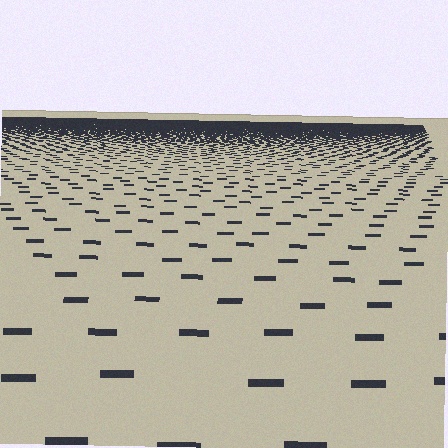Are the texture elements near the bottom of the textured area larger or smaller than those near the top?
Larger. Near the bottom, elements are closer to the viewer and appear at a bigger on-screen size.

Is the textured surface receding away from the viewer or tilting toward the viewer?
The surface is receding away from the viewer. Texture elements get smaller and denser toward the top.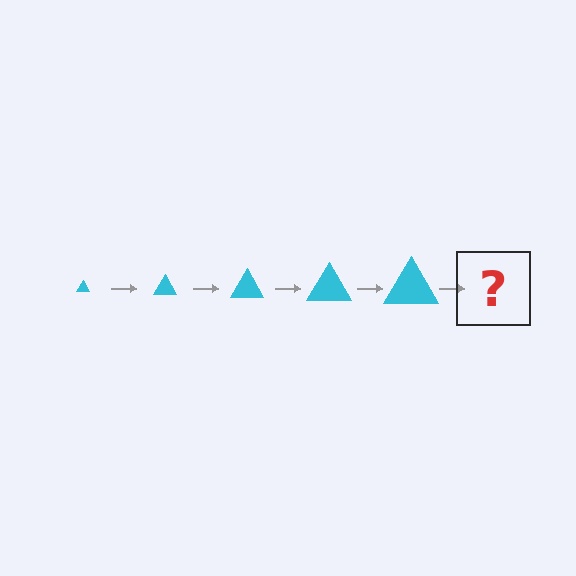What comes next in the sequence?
The next element should be a cyan triangle, larger than the previous one.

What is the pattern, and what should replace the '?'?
The pattern is that the triangle gets progressively larger each step. The '?' should be a cyan triangle, larger than the previous one.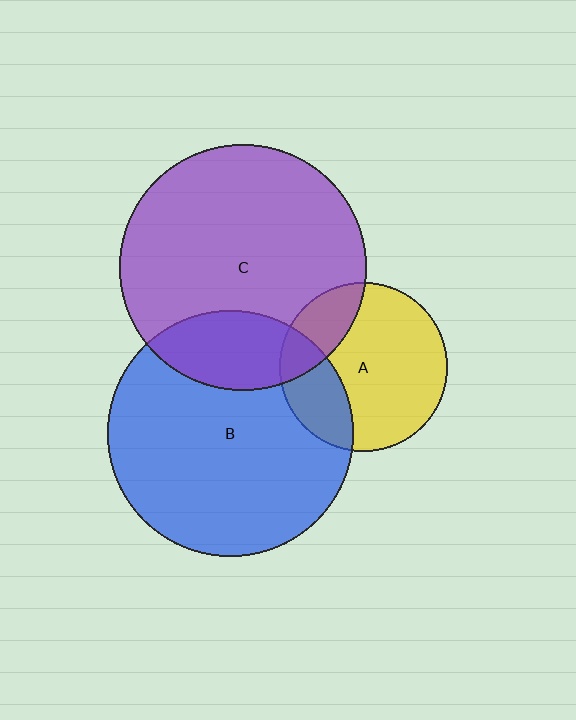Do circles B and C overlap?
Yes.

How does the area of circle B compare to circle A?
Approximately 2.1 times.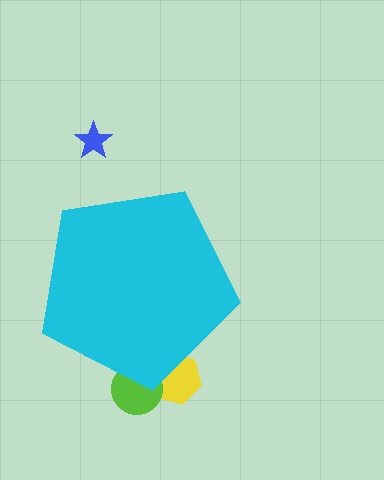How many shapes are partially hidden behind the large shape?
2 shapes are partially hidden.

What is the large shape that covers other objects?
A cyan pentagon.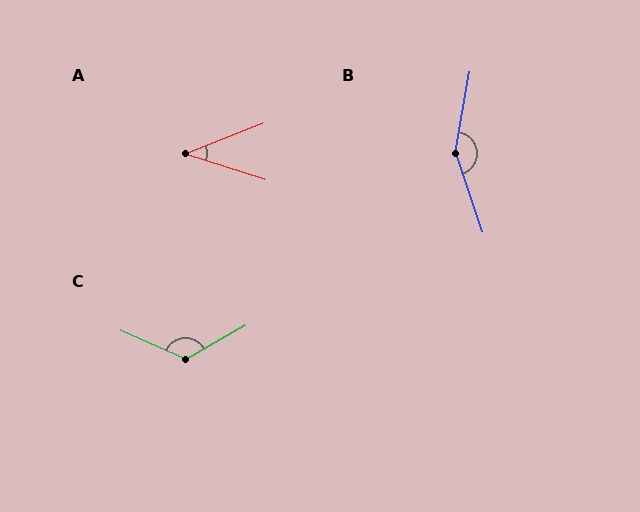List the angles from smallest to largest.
A (39°), C (126°), B (152°).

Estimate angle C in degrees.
Approximately 126 degrees.